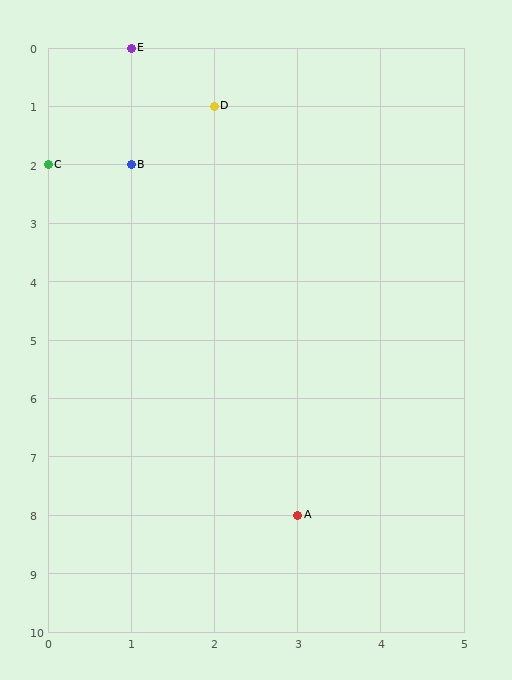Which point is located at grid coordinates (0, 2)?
Point C is at (0, 2).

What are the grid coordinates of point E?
Point E is at grid coordinates (1, 0).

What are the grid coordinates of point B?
Point B is at grid coordinates (1, 2).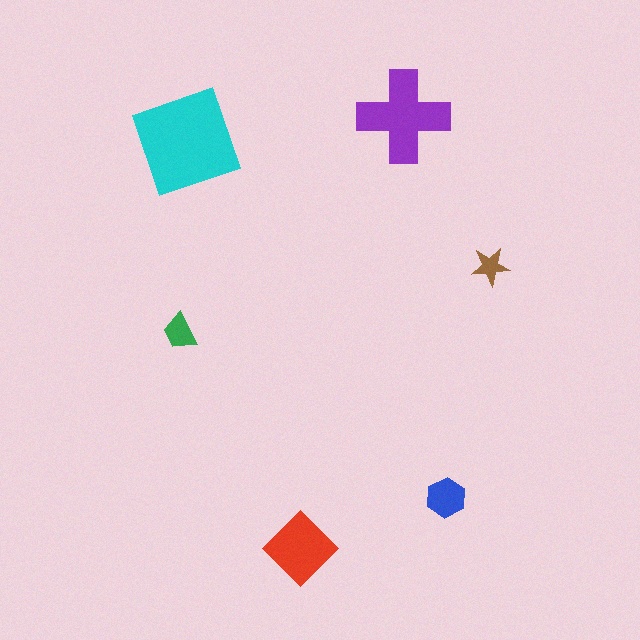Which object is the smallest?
The brown star.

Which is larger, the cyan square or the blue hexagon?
The cyan square.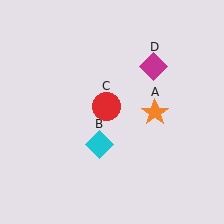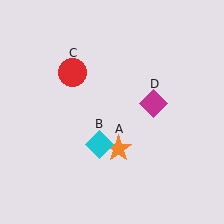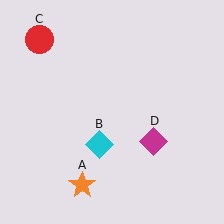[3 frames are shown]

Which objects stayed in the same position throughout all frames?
Cyan diamond (object B) remained stationary.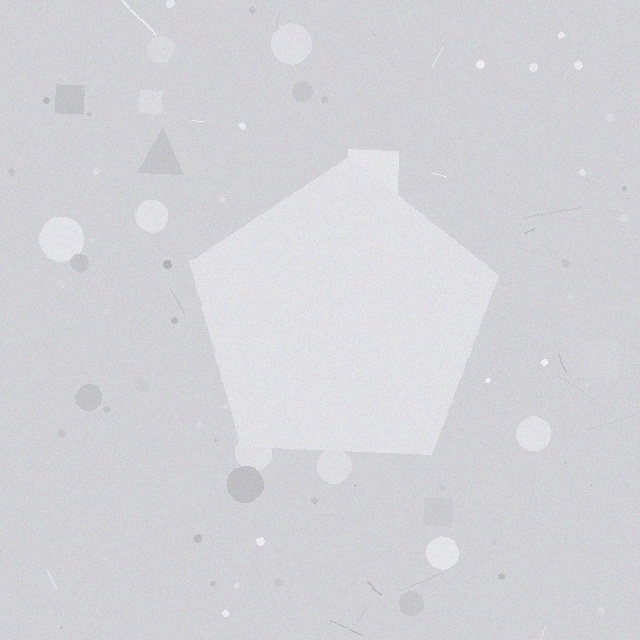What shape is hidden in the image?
A pentagon is hidden in the image.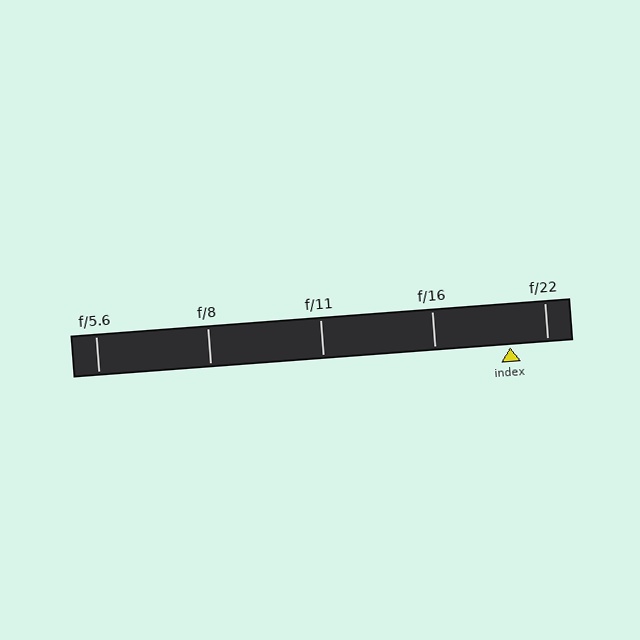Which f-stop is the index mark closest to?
The index mark is closest to f/22.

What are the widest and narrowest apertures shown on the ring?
The widest aperture shown is f/5.6 and the narrowest is f/22.